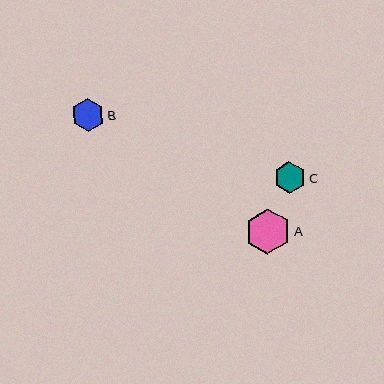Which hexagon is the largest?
Hexagon A is the largest with a size of approximately 45 pixels.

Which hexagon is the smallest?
Hexagon C is the smallest with a size of approximately 32 pixels.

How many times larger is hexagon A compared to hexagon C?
Hexagon A is approximately 1.4 times the size of hexagon C.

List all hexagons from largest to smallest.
From largest to smallest: A, B, C.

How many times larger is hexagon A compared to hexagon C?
Hexagon A is approximately 1.4 times the size of hexagon C.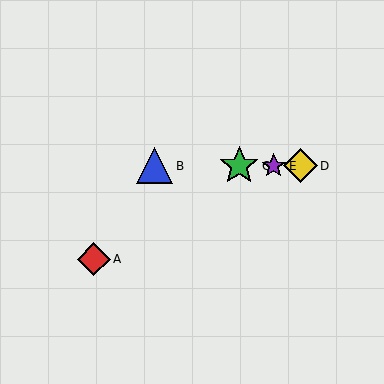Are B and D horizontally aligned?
Yes, both are at y≈166.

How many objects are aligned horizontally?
4 objects (B, C, D, E) are aligned horizontally.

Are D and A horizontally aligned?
No, D is at y≈166 and A is at y≈259.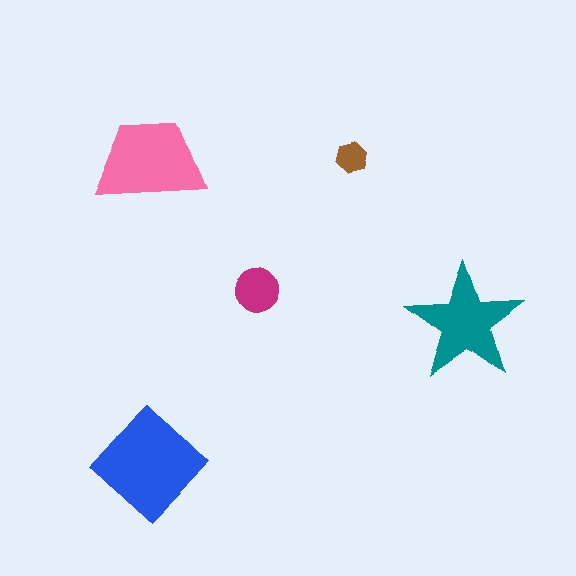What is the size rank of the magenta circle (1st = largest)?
4th.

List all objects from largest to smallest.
The blue diamond, the pink trapezoid, the teal star, the magenta circle, the brown hexagon.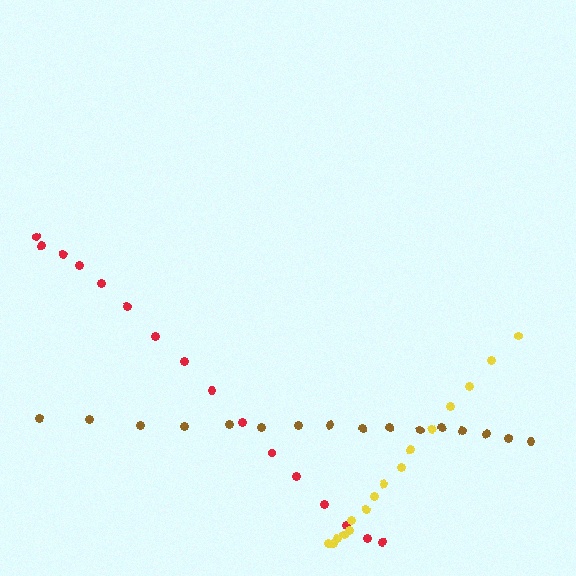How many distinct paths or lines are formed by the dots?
There are 3 distinct paths.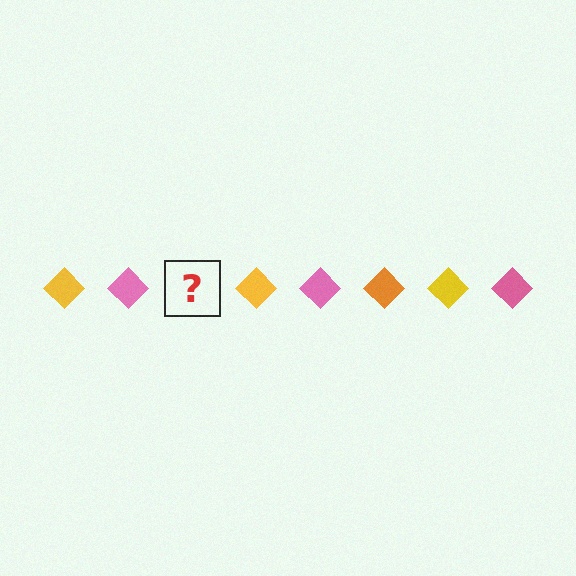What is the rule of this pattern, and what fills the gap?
The rule is that the pattern cycles through yellow, pink, orange diamonds. The gap should be filled with an orange diamond.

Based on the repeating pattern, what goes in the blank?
The blank should be an orange diamond.